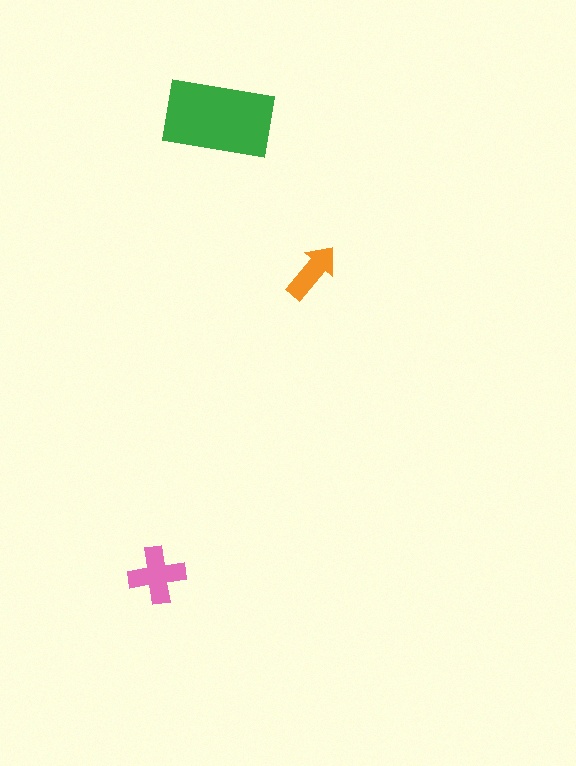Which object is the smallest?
The orange arrow.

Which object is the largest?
The green rectangle.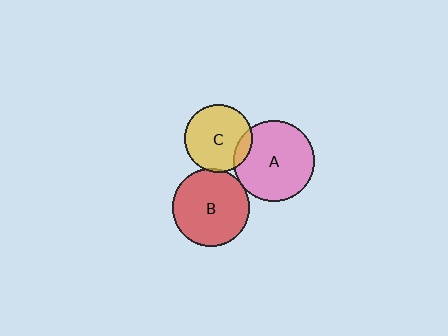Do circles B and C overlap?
Yes.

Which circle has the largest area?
Circle A (pink).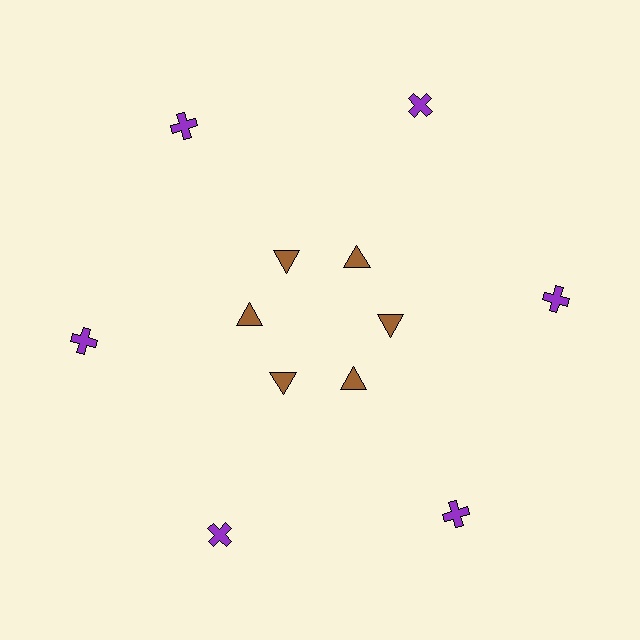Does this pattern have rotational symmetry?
Yes, this pattern has 6-fold rotational symmetry. It looks the same after rotating 60 degrees around the center.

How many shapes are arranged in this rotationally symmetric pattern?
There are 12 shapes, arranged in 6 groups of 2.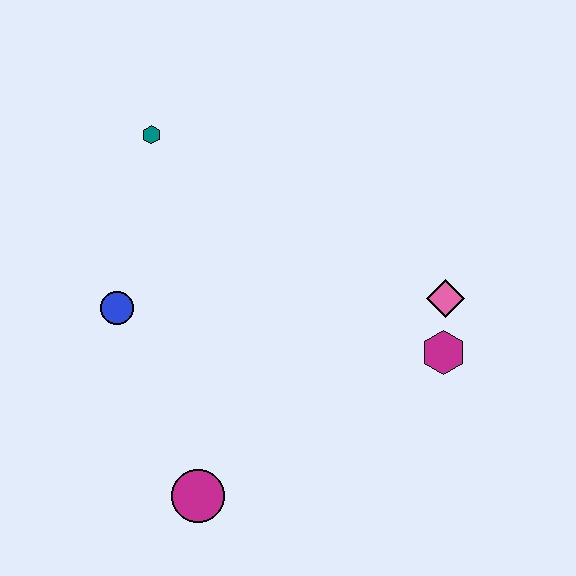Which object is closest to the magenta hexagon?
The pink diamond is closest to the magenta hexagon.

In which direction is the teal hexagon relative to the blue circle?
The teal hexagon is above the blue circle.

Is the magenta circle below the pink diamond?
Yes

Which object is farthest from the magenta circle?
The teal hexagon is farthest from the magenta circle.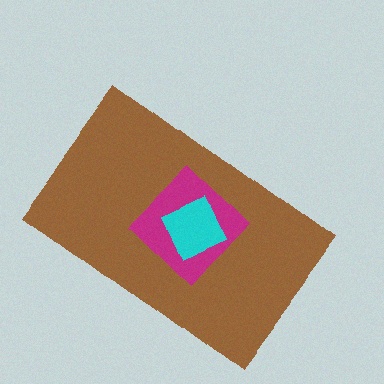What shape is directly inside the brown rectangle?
The magenta diamond.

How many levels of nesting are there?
3.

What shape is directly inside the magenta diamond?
The cyan square.